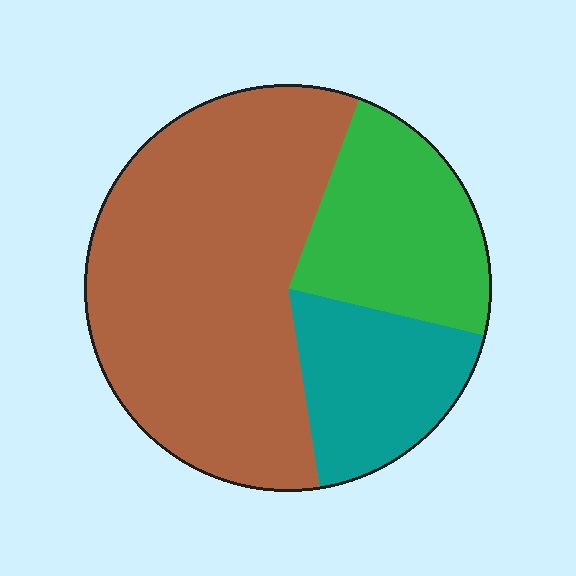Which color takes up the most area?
Brown, at roughly 60%.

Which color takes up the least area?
Teal, at roughly 20%.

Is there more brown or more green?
Brown.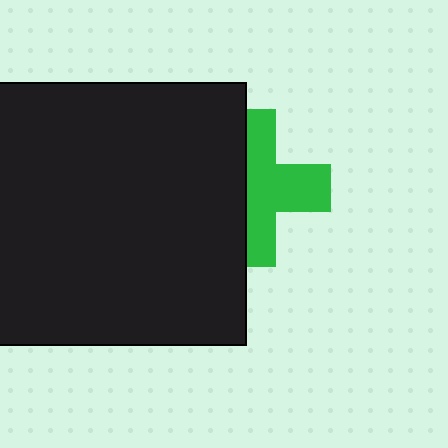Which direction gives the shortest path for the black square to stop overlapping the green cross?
Moving left gives the shortest separation.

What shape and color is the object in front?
The object in front is a black square.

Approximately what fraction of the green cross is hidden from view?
Roughly 45% of the green cross is hidden behind the black square.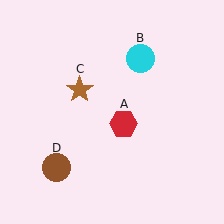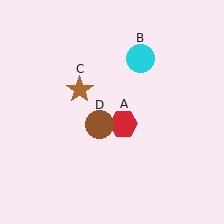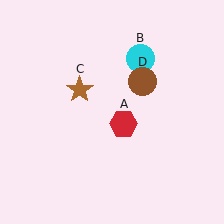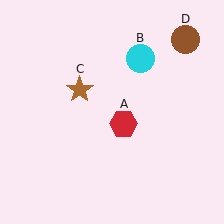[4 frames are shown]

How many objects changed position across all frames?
1 object changed position: brown circle (object D).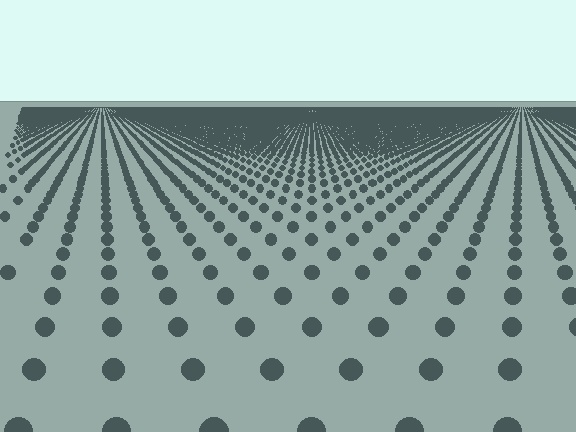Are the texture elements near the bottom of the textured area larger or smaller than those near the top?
Larger. Near the bottom, elements are closer to the viewer and appear at a bigger on-screen size.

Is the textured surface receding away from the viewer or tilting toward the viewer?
The surface is receding away from the viewer. Texture elements get smaller and denser toward the top.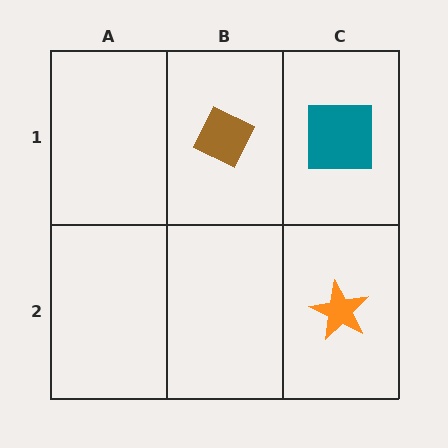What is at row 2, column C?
An orange star.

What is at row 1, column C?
A teal square.